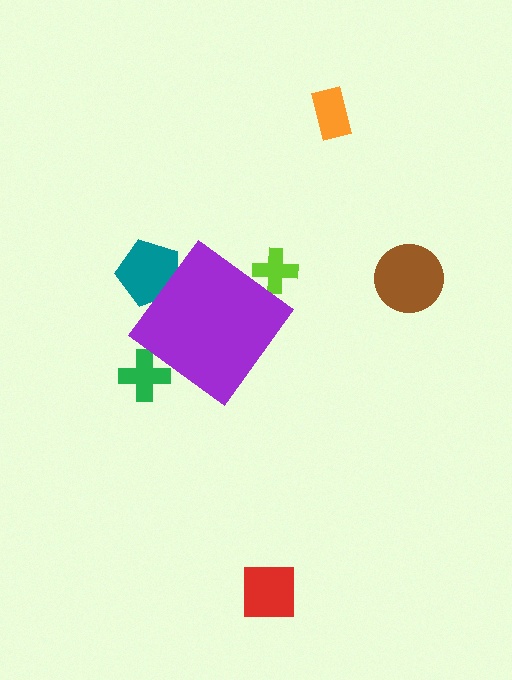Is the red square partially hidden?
No, the red square is fully visible.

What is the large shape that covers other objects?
A purple diamond.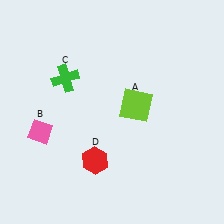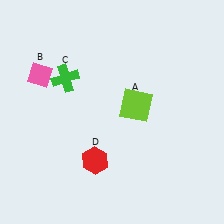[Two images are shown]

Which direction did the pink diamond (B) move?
The pink diamond (B) moved up.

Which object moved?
The pink diamond (B) moved up.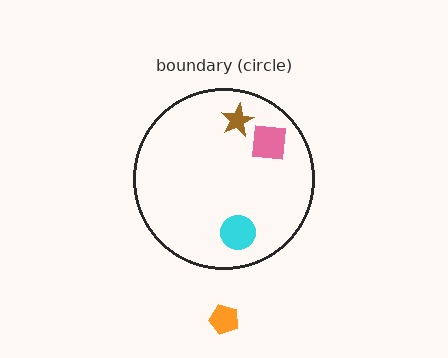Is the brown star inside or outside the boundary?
Inside.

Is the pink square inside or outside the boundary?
Inside.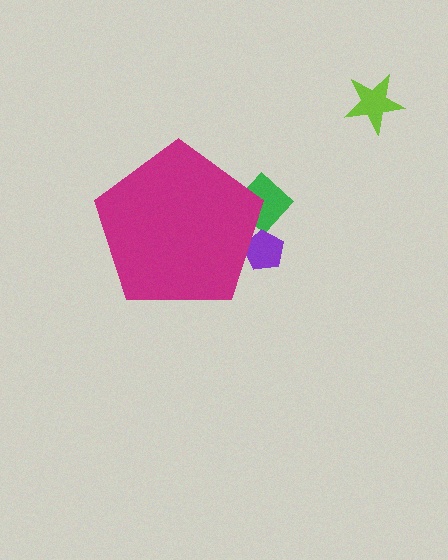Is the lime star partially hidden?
No, the lime star is fully visible.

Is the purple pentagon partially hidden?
Yes, the purple pentagon is partially hidden behind the magenta pentagon.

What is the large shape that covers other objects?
A magenta pentagon.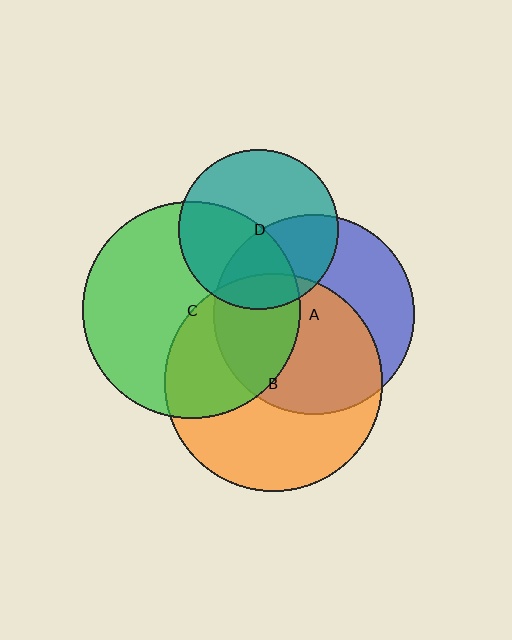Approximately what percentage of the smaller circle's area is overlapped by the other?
Approximately 40%.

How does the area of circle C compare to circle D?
Approximately 1.9 times.